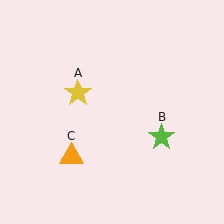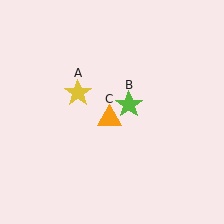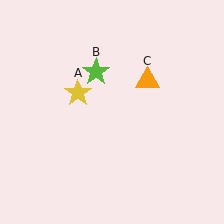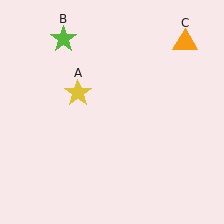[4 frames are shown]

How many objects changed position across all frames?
2 objects changed position: lime star (object B), orange triangle (object C).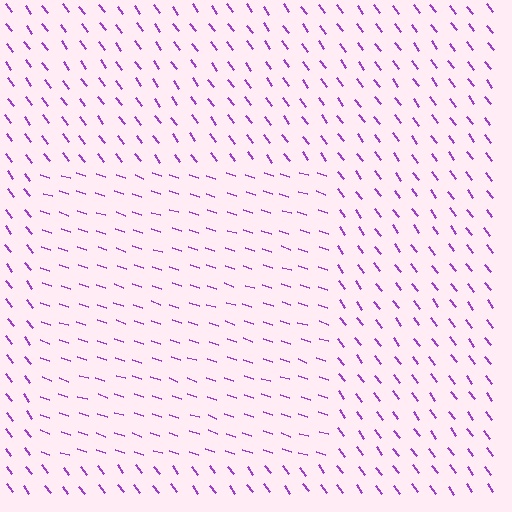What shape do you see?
I see a rectangle.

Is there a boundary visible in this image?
Yes, there is a texture boundary formed by a change in line orientation.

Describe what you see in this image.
The image is filled with small purple line segments. A rectangle region in the image has lines oriented differently from the surrounding lines, creating a visible texture boundary.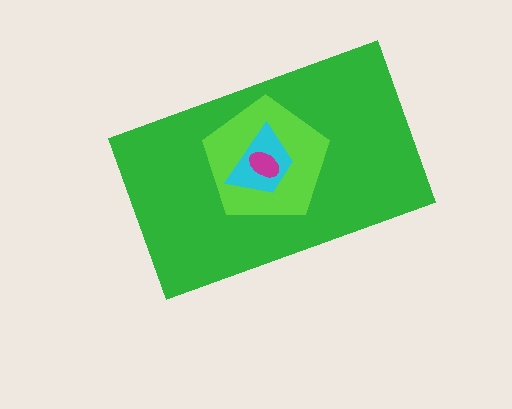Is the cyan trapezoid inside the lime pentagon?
Yes.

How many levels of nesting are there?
4.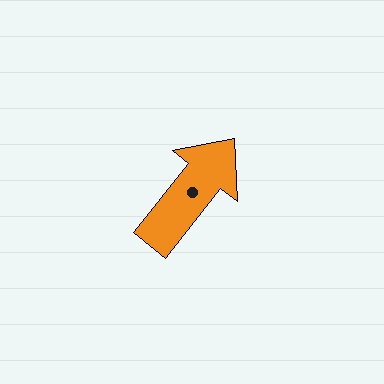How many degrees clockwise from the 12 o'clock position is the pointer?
Approximately 39 degrees.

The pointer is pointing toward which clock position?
Roughly 1 o'clock.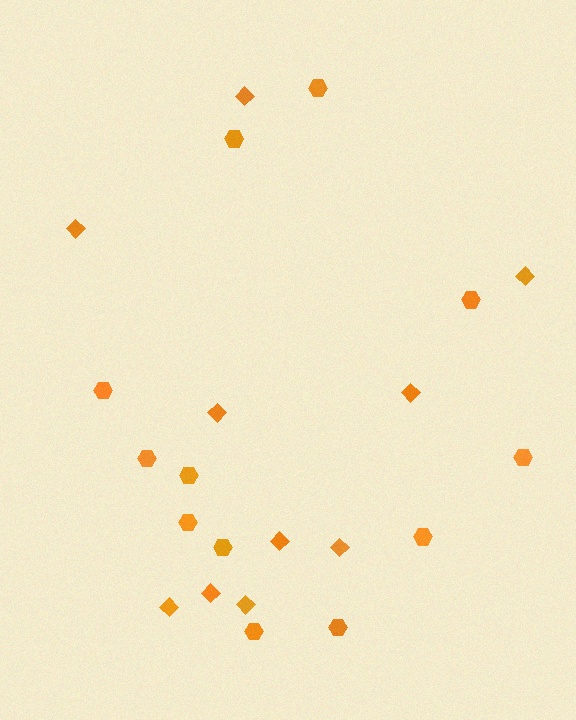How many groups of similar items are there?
There are 2 groups: one group of diamonds (10) and one group of hexagons (12).